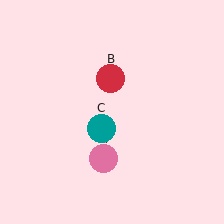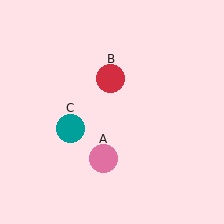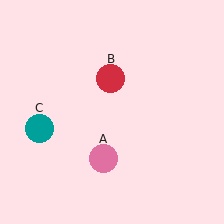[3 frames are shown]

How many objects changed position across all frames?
1 object changed position: teal circle (object C).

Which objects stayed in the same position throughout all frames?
Pink circle (object A) and red circle (object B) remained stationary.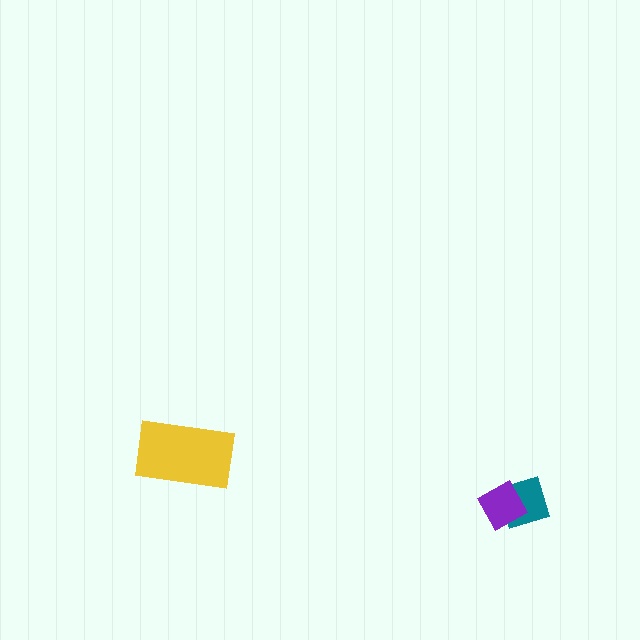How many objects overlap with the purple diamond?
1 object overlaps with the purple diamond.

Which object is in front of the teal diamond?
The purple diamond is in front of the teal diamond.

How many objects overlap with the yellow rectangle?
0 objects overlap with the yellow rectangle.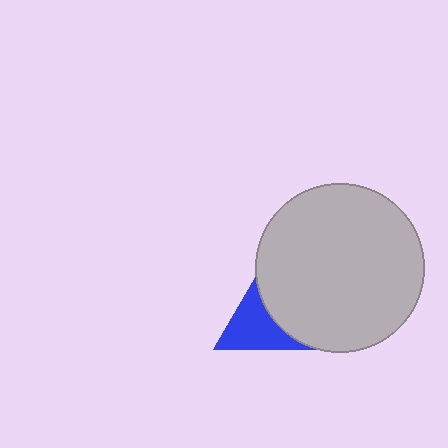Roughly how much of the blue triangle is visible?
About half of it is visible (roughly 45%).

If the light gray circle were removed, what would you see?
You would see the complete blue triangle.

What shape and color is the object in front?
The object in front is a light gray circle.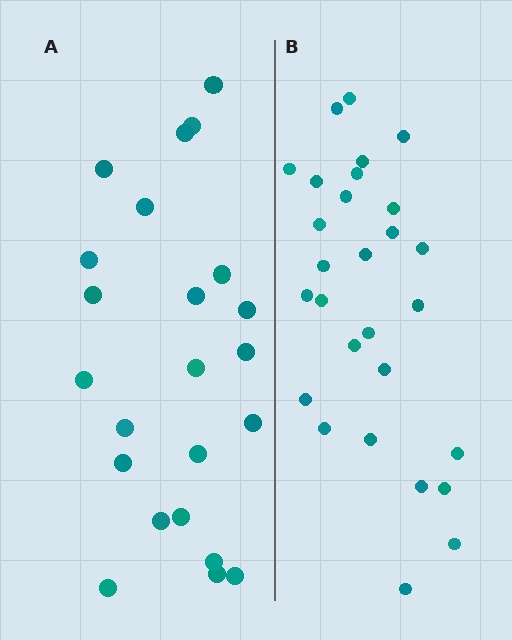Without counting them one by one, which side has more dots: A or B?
Region B (the right region) has more dots.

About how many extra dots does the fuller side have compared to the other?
Region B has about 5 more dots than region A.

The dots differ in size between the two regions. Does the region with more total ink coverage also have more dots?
No. Region A has more total ink coverage because its dots are larger, but region B actually contains more individual dots. Total area can be misleading — the number of items is what matters here.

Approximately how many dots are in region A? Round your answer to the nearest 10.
About 20 dots. (The exact count is 23, which rounds to 20.)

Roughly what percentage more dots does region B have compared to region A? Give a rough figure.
About 20% more.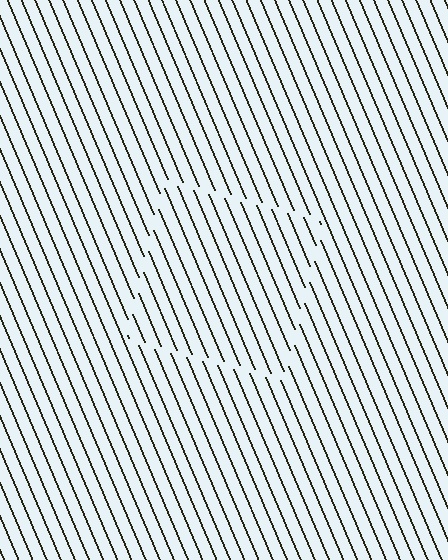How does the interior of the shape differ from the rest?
The interior of the shape contains the same grating, shifted by half a period — the contour is defined by the phase discontinuity where line-ends from the inner and outer gratings abut.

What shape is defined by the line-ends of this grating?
An illusory square. The interior of the shape contains the same grating, shifted by half a period — the contour is defined by the phase discontinuity where line-ends from the inner and outer gratings abut.